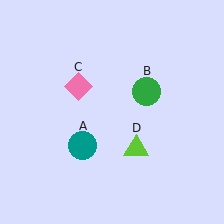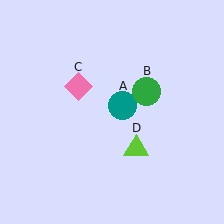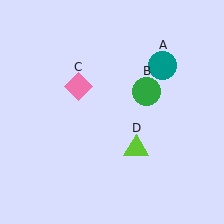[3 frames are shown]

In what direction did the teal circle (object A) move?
The teal circle (object A) moved up and to the right.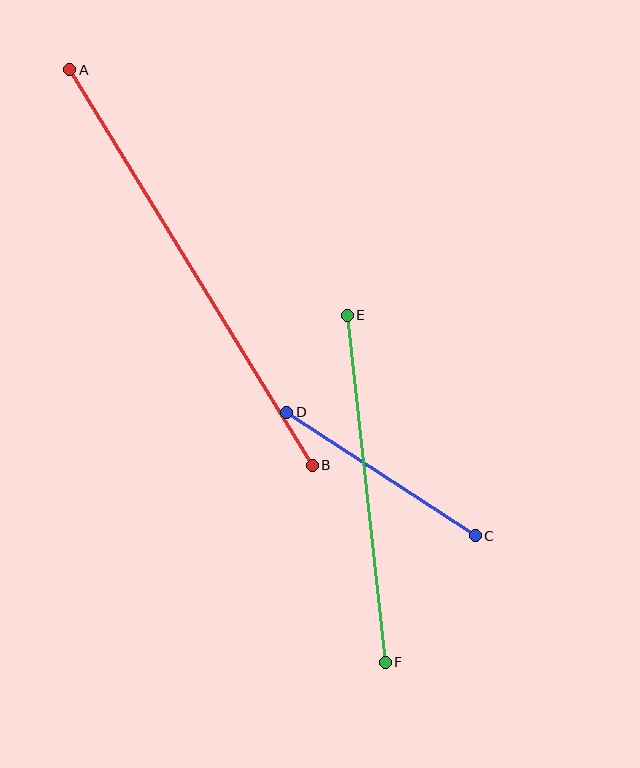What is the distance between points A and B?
The distance is approximately 464 pixels.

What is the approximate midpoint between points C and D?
The midpoint is at approximately (381, 474) pixels.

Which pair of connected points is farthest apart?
Points A and B are farthest apart.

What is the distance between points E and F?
The distance is approximately 350 pixels.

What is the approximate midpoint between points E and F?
The midpoint is at approximately (366, 489) pixels.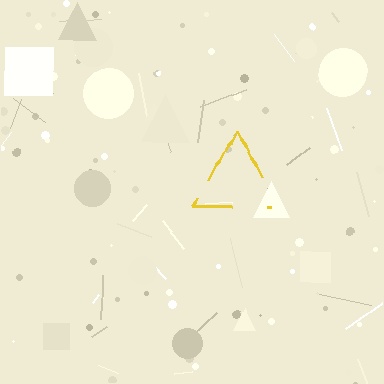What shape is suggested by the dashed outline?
The dashed outline suggests a triangle.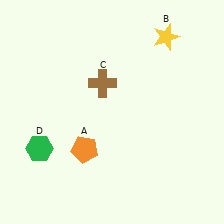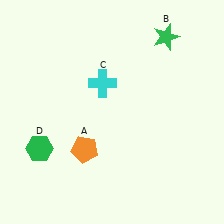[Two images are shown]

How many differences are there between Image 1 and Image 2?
There are 2 differences between the two images.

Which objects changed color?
B changed from yellow to green. C changed from brown to cyan.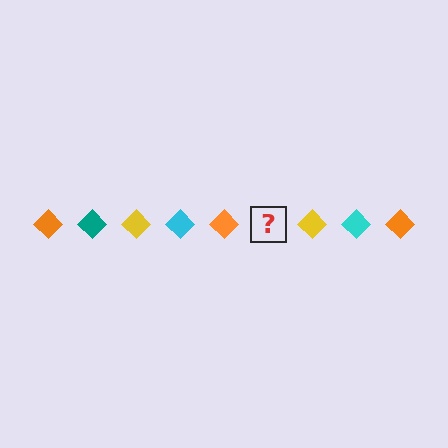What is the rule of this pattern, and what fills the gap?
The rule is that the pattern cycles through orange, teal, yellow, cyan diamonds. The gap should be filled with a teal diamond.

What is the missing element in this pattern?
The missing element is a teal diamond.